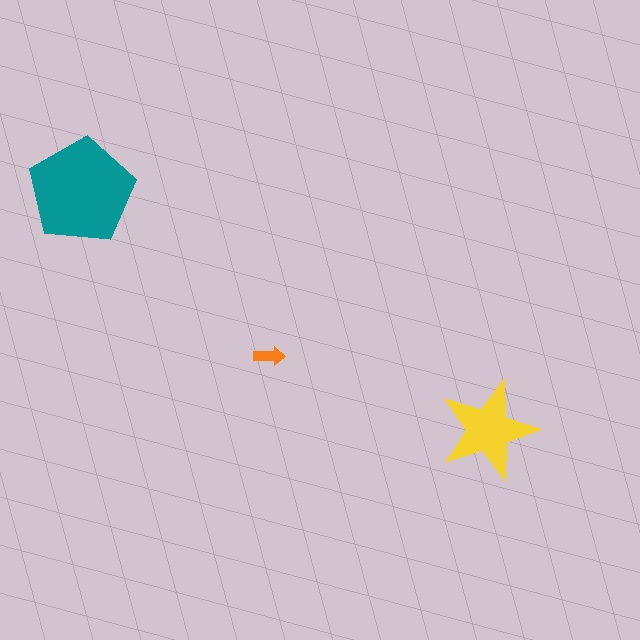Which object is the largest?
The teal pentagon.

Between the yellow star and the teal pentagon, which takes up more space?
The teal pentagon.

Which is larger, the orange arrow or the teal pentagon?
The teal pentagon.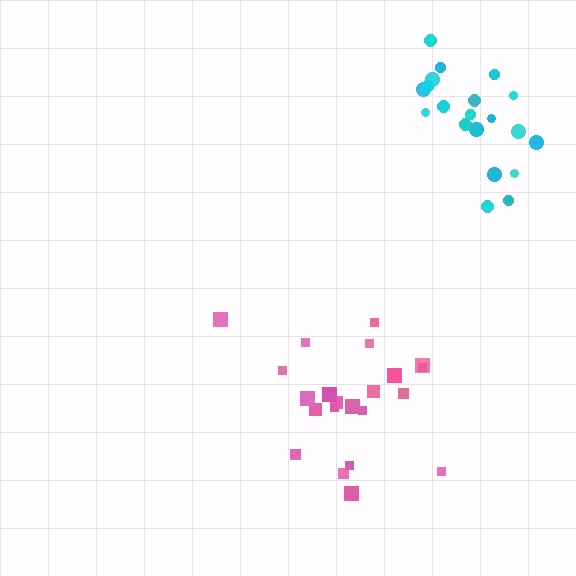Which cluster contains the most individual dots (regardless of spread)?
Pink (22).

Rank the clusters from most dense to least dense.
cyan, pink.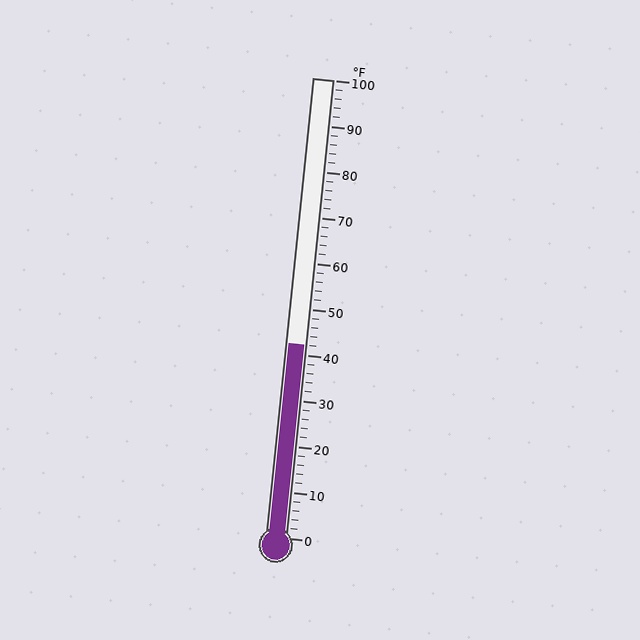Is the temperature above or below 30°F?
The temperature is above 30°F.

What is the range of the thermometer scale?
The thermometer scale ranges from 0°F to 100°F.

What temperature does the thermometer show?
The thermometer shows approximately 42°F.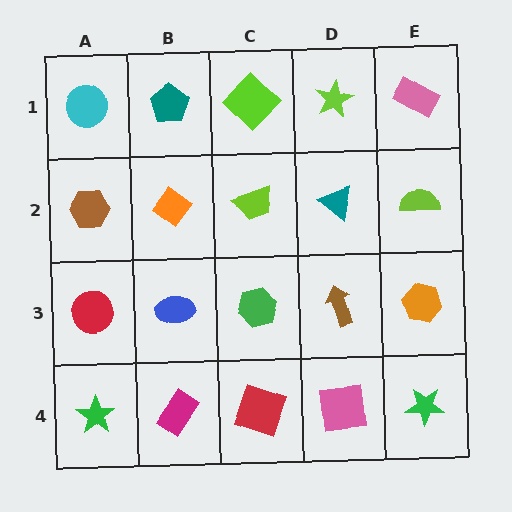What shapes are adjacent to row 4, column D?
A brown arrow (row 3, column D), a red square (row 4, column C), a green star (row 4, column E).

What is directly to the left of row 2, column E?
A teal triangle.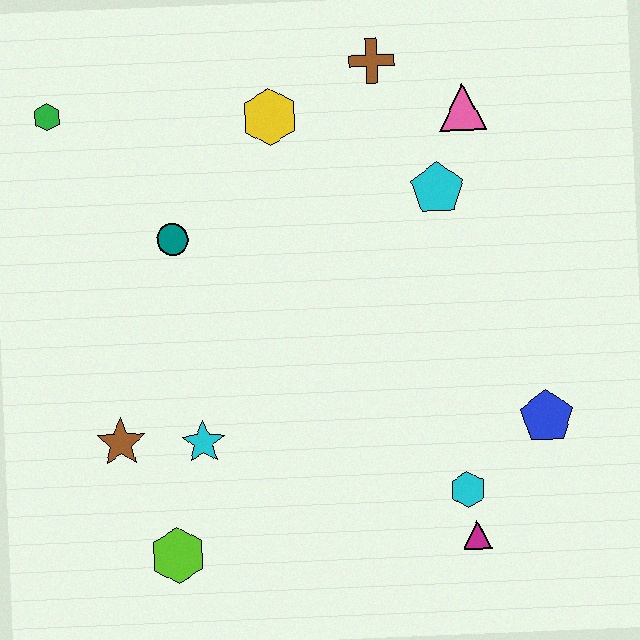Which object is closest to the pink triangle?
The cyan pentagon is closest to the pink triangle.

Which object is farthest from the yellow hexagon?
The magenta triangle is farthest from the yellow hexagon.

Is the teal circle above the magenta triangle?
Yes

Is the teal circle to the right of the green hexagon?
Yes